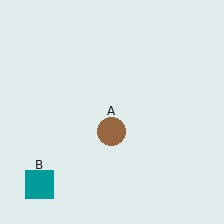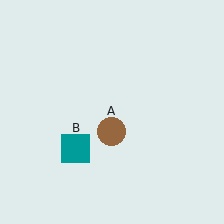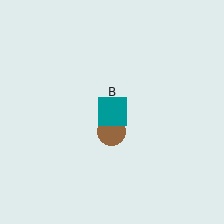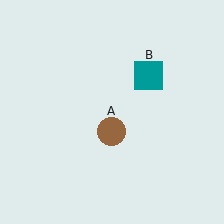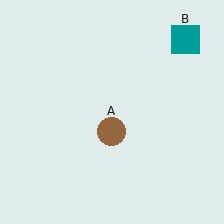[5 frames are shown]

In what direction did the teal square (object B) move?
The teal square (object B) moved up and to the right.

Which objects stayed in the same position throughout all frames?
Brown circle (object A) remained stationary.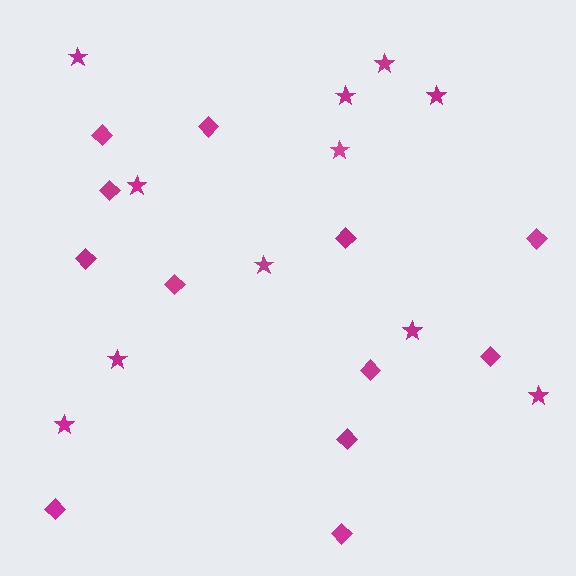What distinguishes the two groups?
There are 2 groups: one group of stars (11) and one group of diamonds (12).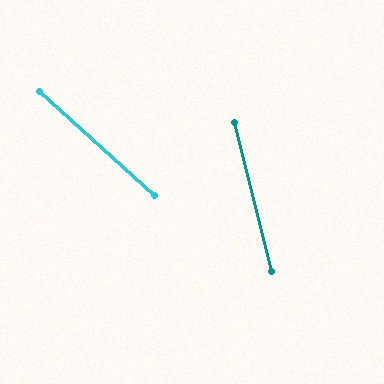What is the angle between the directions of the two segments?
Approximately 34 degrees.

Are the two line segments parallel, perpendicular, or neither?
Neither parallel nor perpendicular — they differ by about 34°.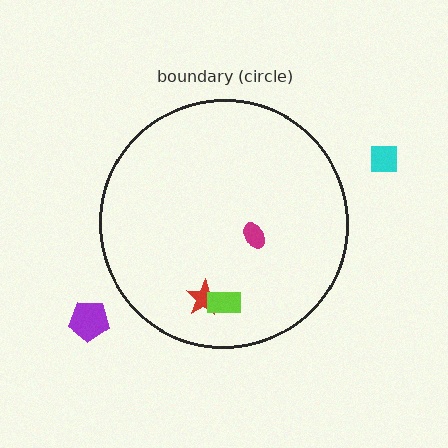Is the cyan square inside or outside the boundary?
Outside.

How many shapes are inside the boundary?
3 inside, 2 outside.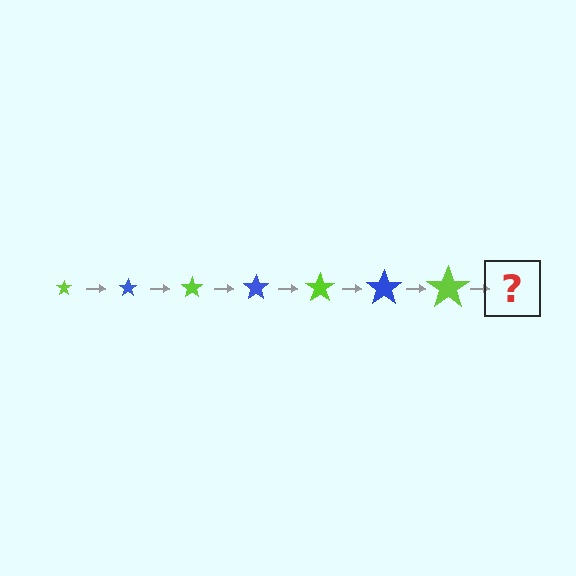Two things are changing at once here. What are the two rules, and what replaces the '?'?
The two rules are that the star grows larger each step and the color cycles through lime and blue. The '?' should be a blue star, larger than the previous one.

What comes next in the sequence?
The next element should be a blue star, larger than the previous one.